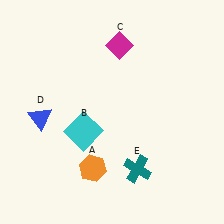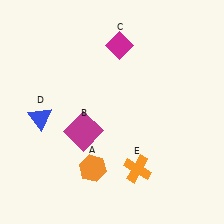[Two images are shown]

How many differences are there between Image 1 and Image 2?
There are 2 differences between the two images.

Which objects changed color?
B changed from cyan to magenta. E changed from teal to orange.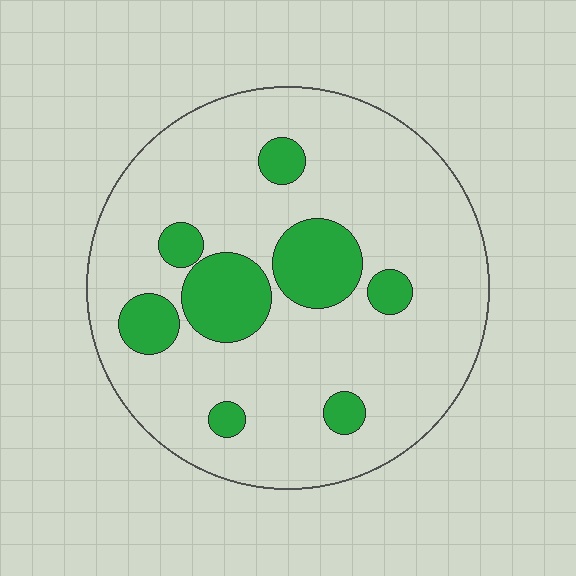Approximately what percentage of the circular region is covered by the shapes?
Approximately 20%.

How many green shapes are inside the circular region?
8.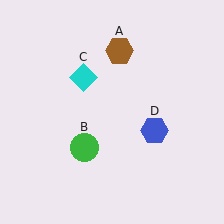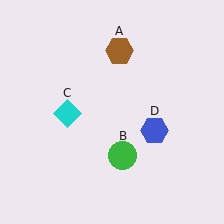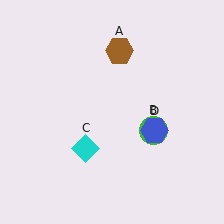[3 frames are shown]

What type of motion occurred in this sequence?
The green circle (object B), cyan diamond (object C) rotated counterclockwise around the center of the scene.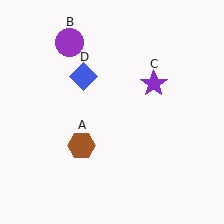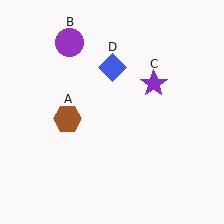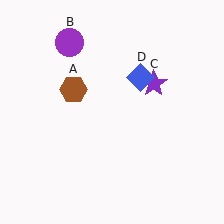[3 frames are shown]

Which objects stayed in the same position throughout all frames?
Purple circle (object B) and purple star (object C) remained stationary.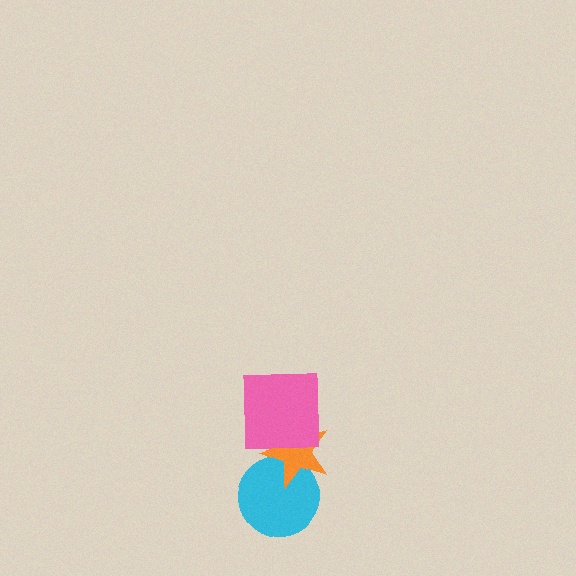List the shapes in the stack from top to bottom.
From top to bottom: the pink square, the orange star, the cyan circle.